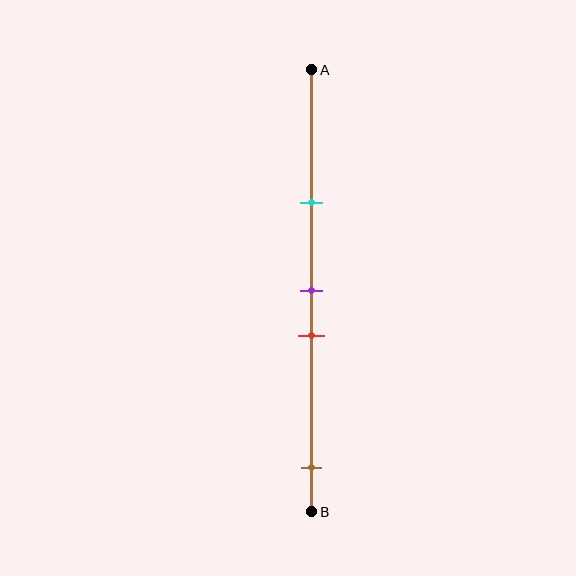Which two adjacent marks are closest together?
The purple and red marks are the closest adjacent pair.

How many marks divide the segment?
There are 4 marks dividing the segment.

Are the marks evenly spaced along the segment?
No, the marks are not evenly spaced.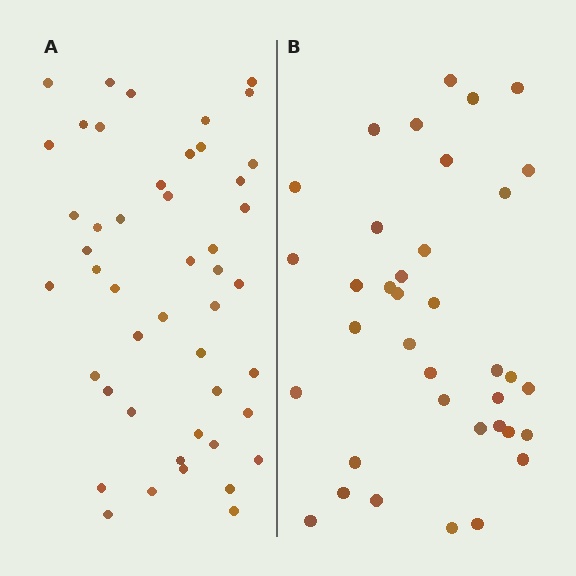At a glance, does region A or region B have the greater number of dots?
Region A (the left region) has more dots.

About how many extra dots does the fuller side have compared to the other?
Region A has roughly 10 or so more dots than region B.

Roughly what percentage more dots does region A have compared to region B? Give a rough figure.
About 25% more.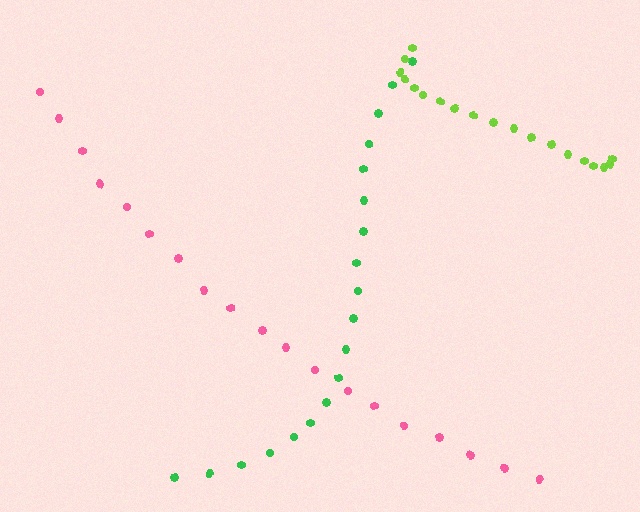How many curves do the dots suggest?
There are 3 distinct paths.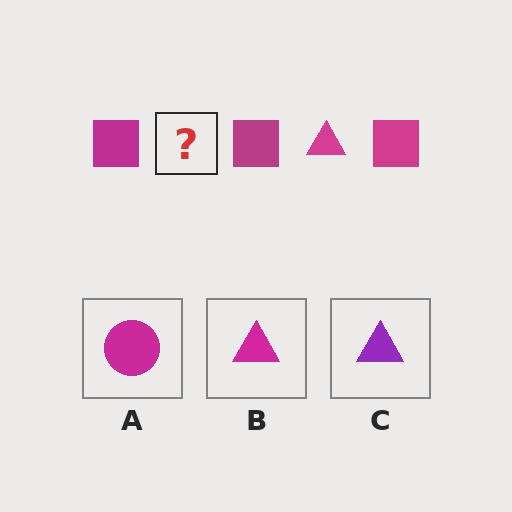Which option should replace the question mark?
Option B.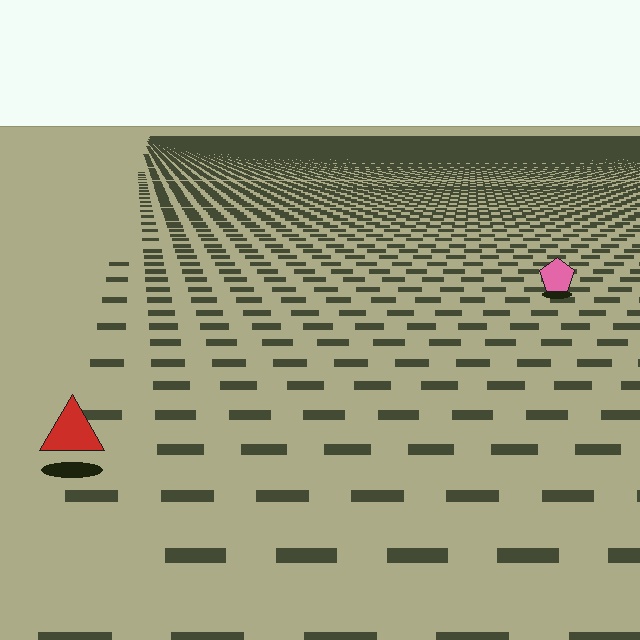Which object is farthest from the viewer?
The pink pentagon is farthest from the viewer. It appears smaller and the ground texture around it is denser.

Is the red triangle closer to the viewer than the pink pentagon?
Yes. The red triangle is closer — you can tell from the texture gradient: the ground texture is coarser near it.